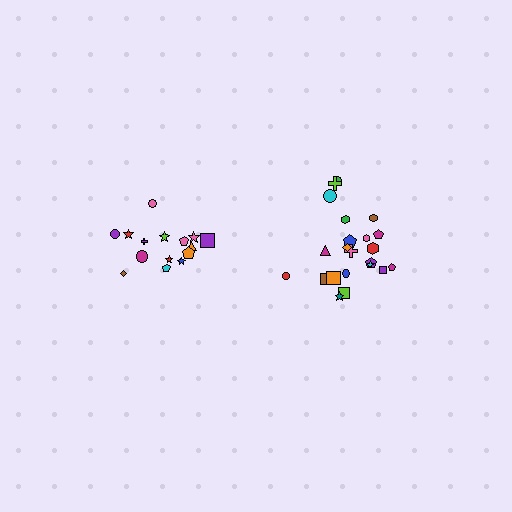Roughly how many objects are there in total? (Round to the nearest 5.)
Roughly 35 objects in total.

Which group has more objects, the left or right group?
The right group.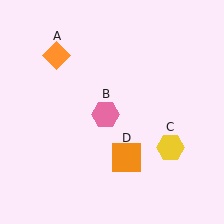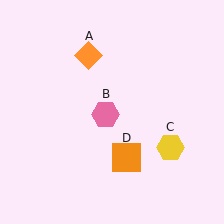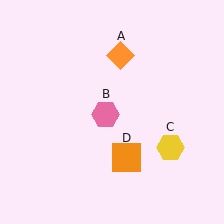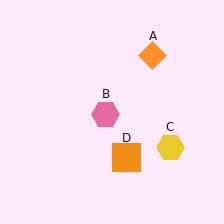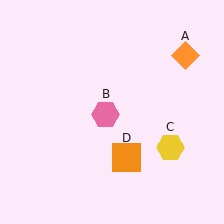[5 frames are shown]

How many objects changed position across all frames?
1 object changed position: orange diamond (object A).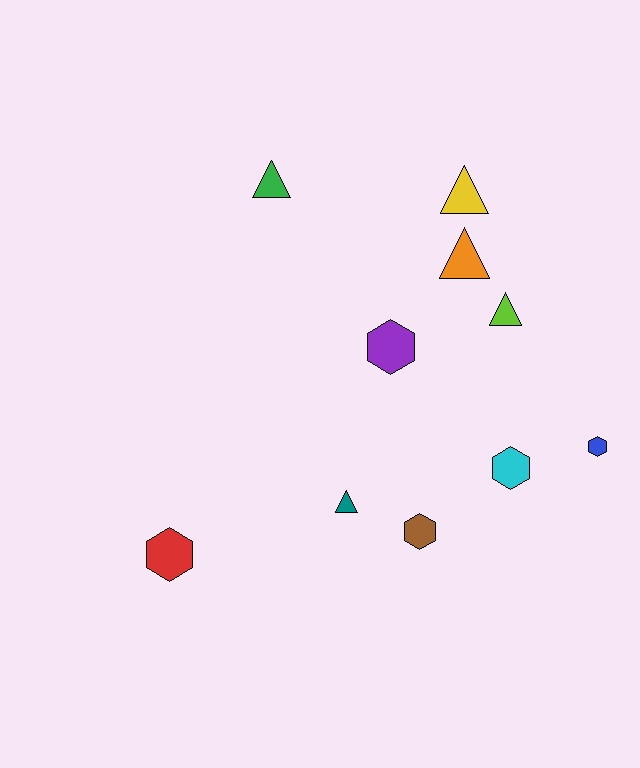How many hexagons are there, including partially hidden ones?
There are 5 hexagons.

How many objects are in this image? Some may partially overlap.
There are 10 objects.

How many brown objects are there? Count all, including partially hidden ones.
There is 1 brown object.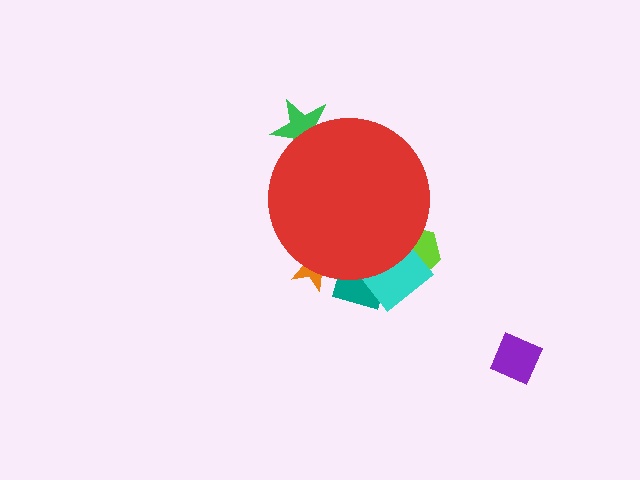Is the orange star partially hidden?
Yes, the orange star is partially hidden behind the red circle.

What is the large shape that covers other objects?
A red circle.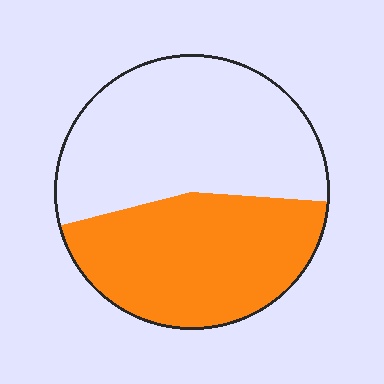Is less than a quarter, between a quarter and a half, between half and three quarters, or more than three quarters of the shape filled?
Between a quarter and a half.